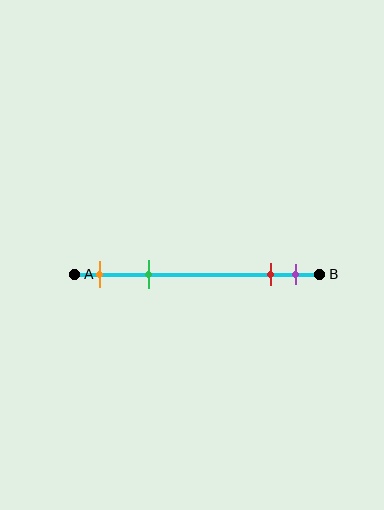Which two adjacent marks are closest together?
The red and purple marks are the closest adjacent pair.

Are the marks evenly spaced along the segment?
No, the marks are not evenly spaced.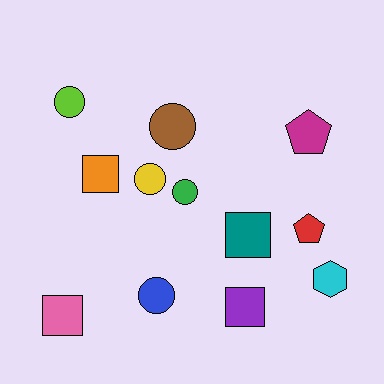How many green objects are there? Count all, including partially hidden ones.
There is 1 green object.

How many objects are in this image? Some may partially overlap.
There are 12 objects.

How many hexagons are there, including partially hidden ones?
There is 1 hexagon.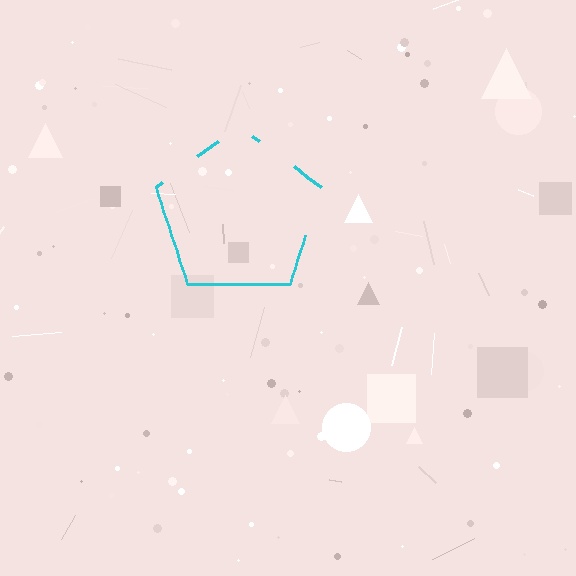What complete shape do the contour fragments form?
The contour fragments form a pentagon.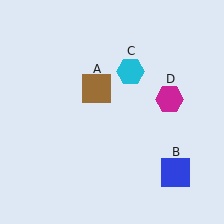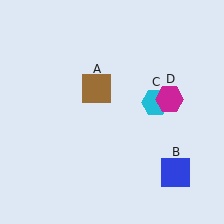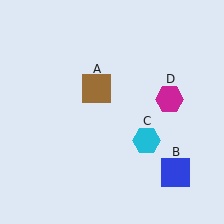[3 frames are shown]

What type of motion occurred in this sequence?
The cyan hexagon (object C) rotated clockwise around the center of the scene.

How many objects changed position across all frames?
1 object changed position: cyan hexagon (object C).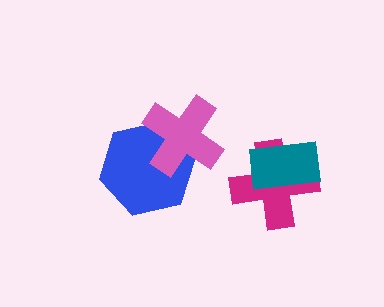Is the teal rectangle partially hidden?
No, no other shape covers it.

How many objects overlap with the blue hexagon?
1 object overlaps with the blue hexagon.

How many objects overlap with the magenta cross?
1 object overlaps with the magenta cross.